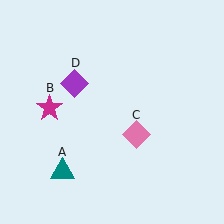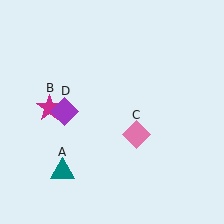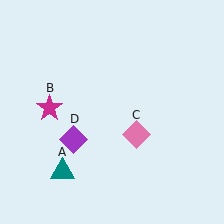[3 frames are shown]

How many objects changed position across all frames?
1 object changed position: purple diamond (object D).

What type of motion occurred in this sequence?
The purple diamond (object D) rotated counterclockwise around the center of the scene.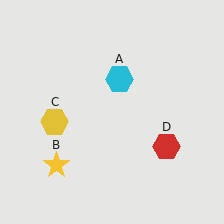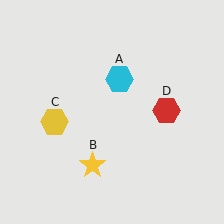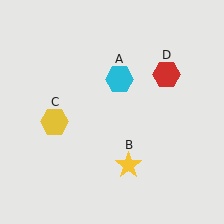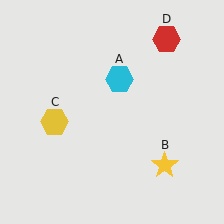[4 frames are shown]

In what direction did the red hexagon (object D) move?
The red hexagon (object D) moved up.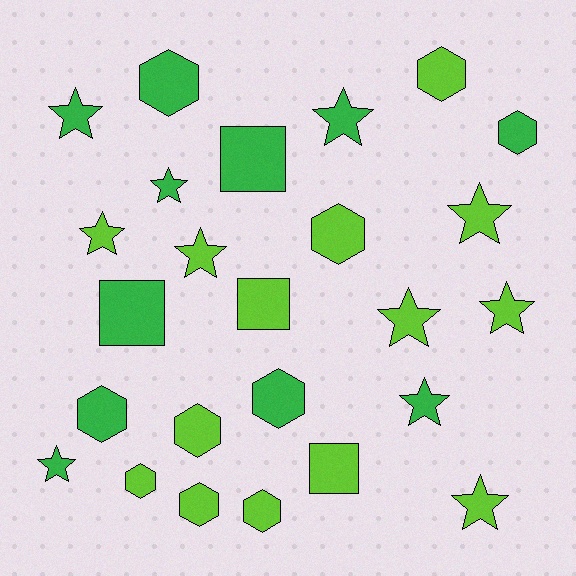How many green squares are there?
There are 2 green squares.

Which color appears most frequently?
Lime, with 14 objects.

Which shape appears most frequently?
Star, with 11 objects.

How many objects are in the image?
There are 25 objects.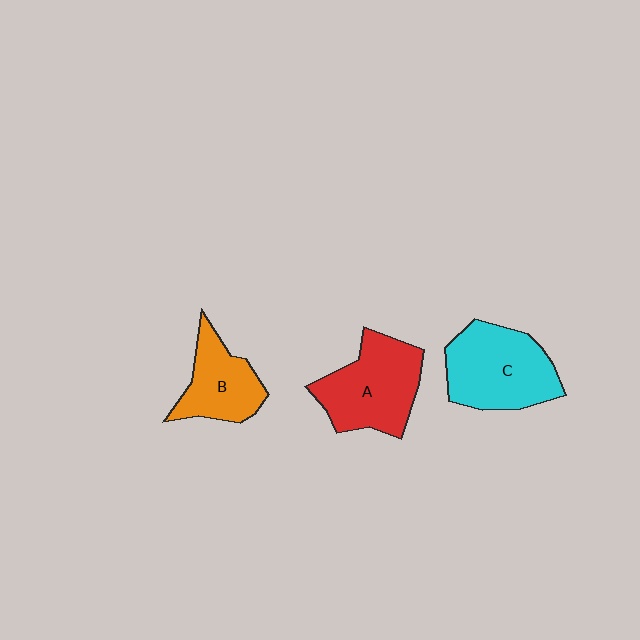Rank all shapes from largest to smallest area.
From largest to smallest: C (cyan), A (red), B (orange).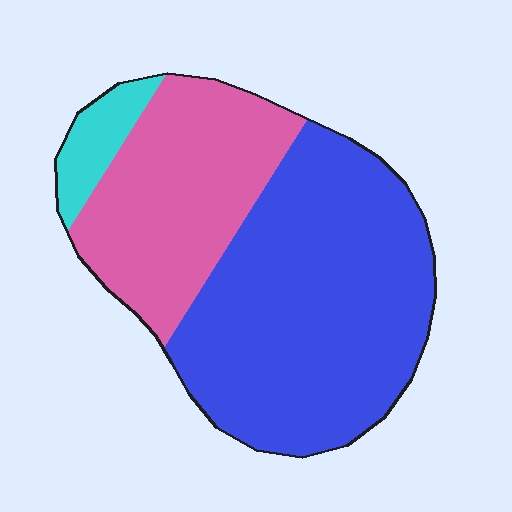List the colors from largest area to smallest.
From largest to smallest: blue, pink, cyan.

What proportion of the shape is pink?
Pink takes up between a third and a half of the shape.